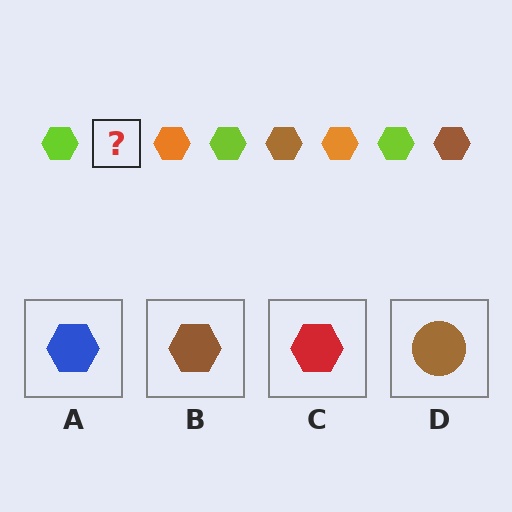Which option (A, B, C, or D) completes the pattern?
B.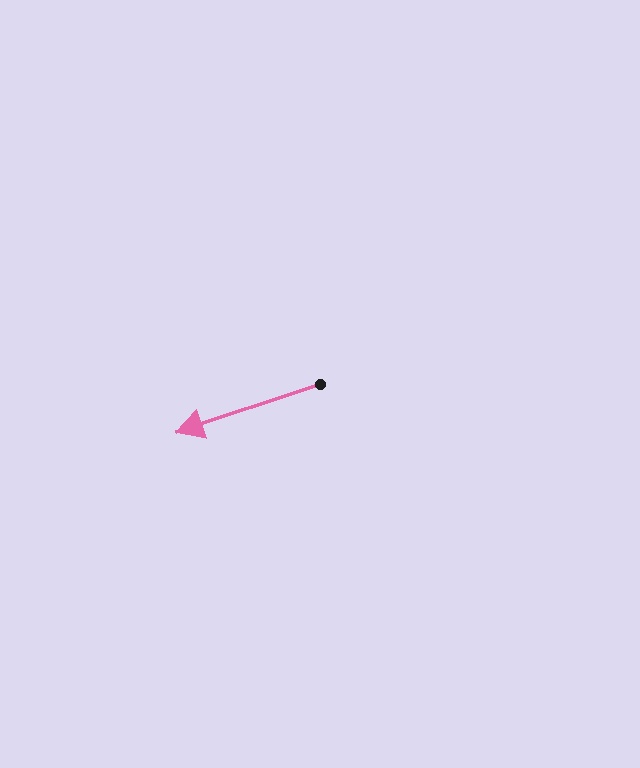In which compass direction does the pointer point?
West.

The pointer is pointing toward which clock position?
Roughly 8 o'clock.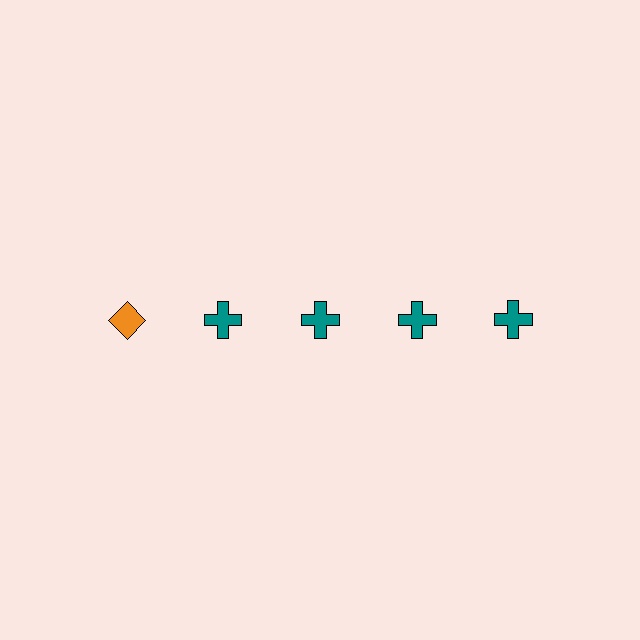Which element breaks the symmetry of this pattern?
The orange diamond in the top row, leftmost column breaks the symmetry. All other shapes are teal crosses.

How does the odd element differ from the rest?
It differs in both color (orange instead of teal) and shape (diamond instead of cross).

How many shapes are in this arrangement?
There are 5 shapes arranged in a grid pattern.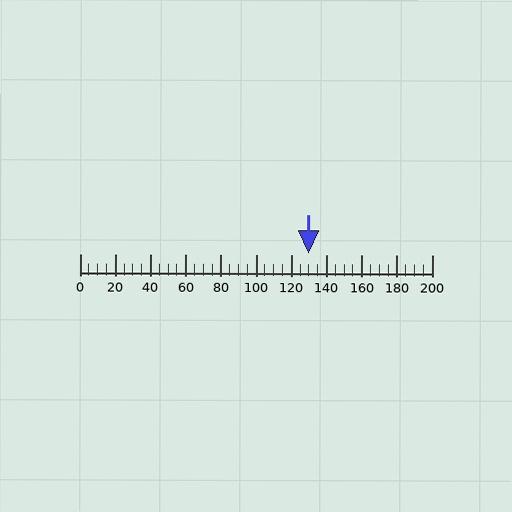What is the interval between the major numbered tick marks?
The major tick marks are spaced 20 units apart.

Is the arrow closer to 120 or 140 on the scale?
The arrow is closer to 120.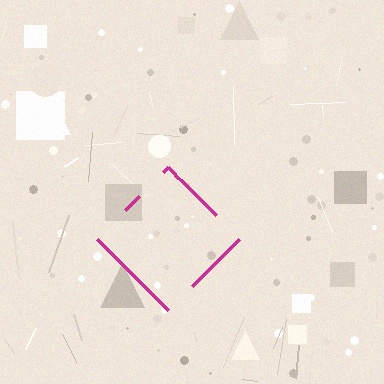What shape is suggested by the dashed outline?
The dashed outline suggests a diamond.